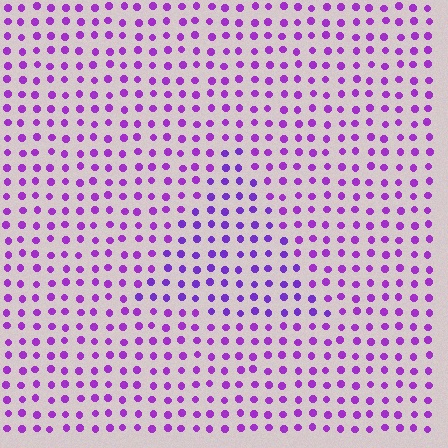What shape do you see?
I see a triangle.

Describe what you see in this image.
The image is filled with small purple elements in a uniform arrangement. A triangle-shaped region is visible where the elements are tinted to a slightly different hue, forming a subtle color boundary.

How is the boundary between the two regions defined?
The boundary is defined purely by a slight shift in hue (about 18 degrees). Spacing, size, and orientation are identical on both sides.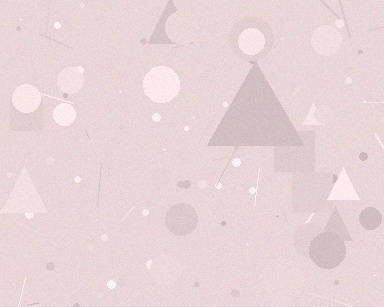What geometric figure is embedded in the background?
A triangle is embedded in the background.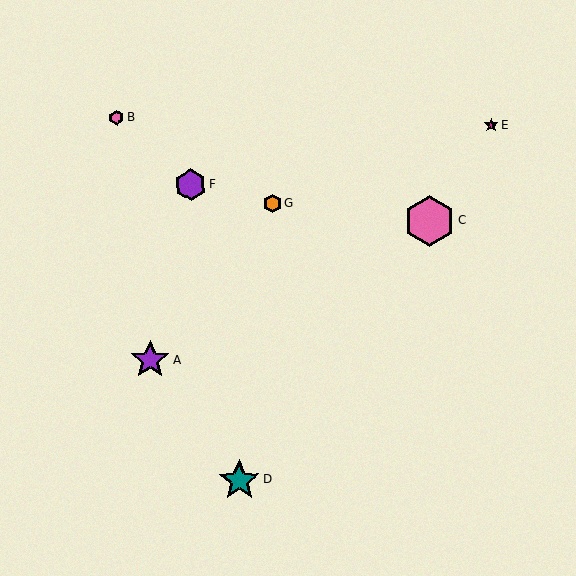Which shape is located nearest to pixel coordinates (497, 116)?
The magenta star (labeled E) at (491, 125) is nearest to that location.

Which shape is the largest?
The pink hexagon (labeled C) is the largest.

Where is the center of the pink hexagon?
The center of the pink hexagon is at (117, 118).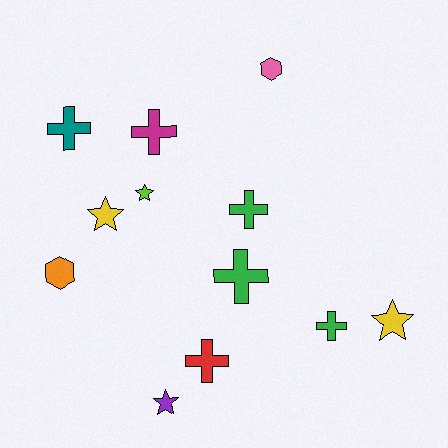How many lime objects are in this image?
There is 1 lime object.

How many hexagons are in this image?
There are 2 hexagons.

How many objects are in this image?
There are 12 objects.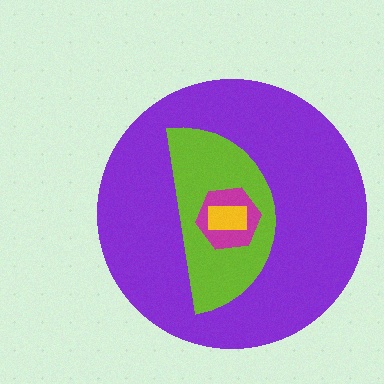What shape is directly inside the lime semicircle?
The magenta hexagon.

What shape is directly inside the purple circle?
The lime semicircle.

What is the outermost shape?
The purple circle.